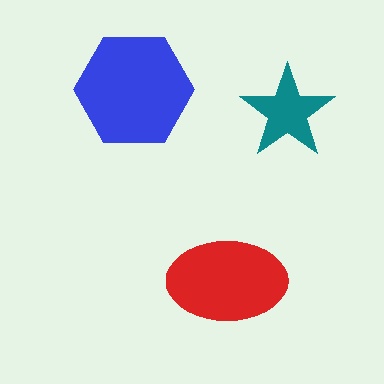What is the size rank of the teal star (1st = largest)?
3rd.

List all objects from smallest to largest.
The teal star, the red ellipse, the blue hexagon.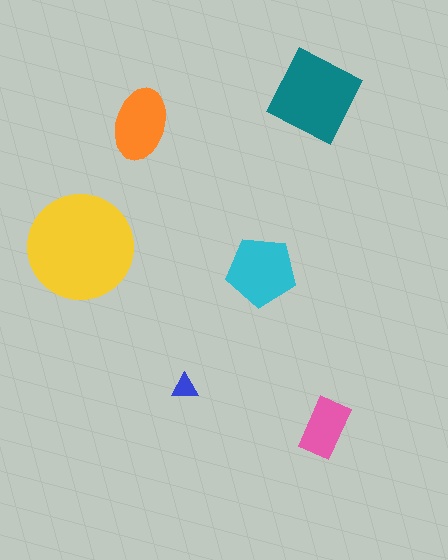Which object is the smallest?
The blue triangle.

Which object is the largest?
The yellow circle.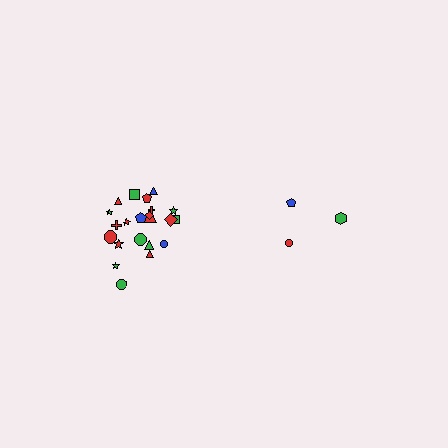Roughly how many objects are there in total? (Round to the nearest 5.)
Roughly 25 objects in total.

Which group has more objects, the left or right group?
The left group.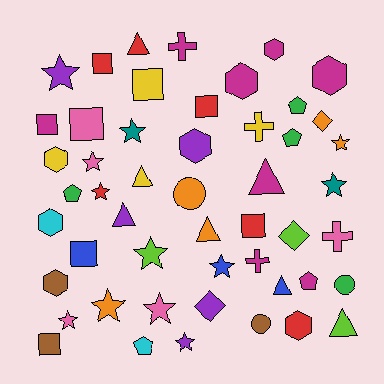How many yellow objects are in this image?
There are 4 yellow objects.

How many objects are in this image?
There are 50 objects.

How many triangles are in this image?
There are 7 triangles.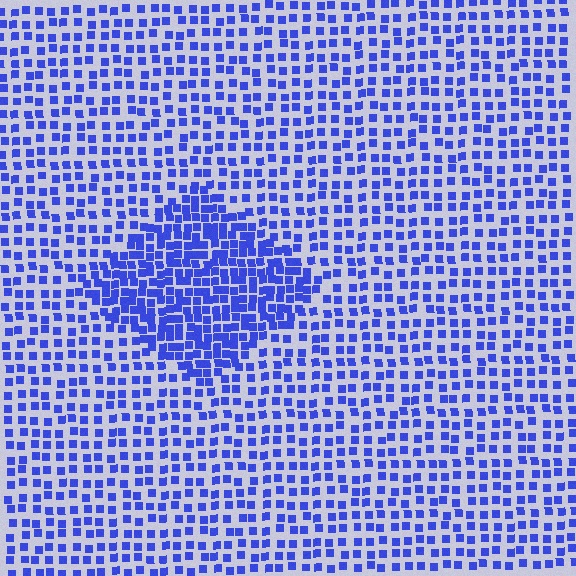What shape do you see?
I see a diamond.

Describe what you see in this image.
The image contains small blue elements arranged at two different densities. A diamond-shaped region is visible where the elements are more densely packed than the surrounding area.